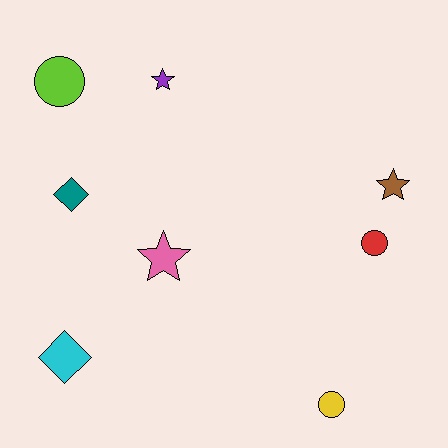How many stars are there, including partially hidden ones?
There are 3 stars.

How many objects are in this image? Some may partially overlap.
There are 8 objects.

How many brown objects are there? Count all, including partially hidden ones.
There is 1 brown object.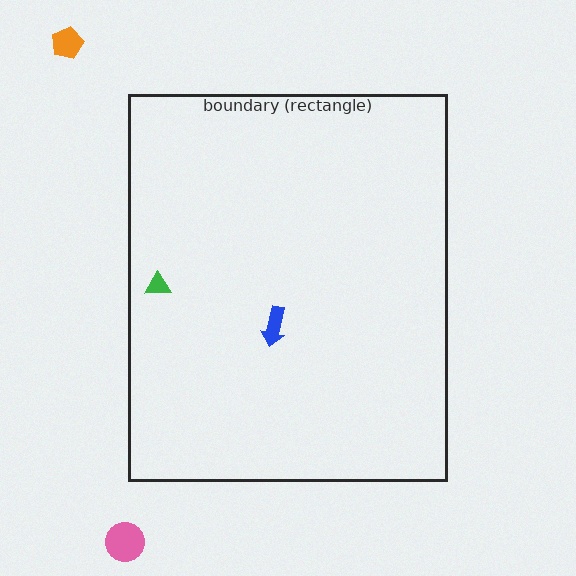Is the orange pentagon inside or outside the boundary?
Outside.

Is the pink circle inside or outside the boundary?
Outside.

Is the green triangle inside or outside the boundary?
Inside.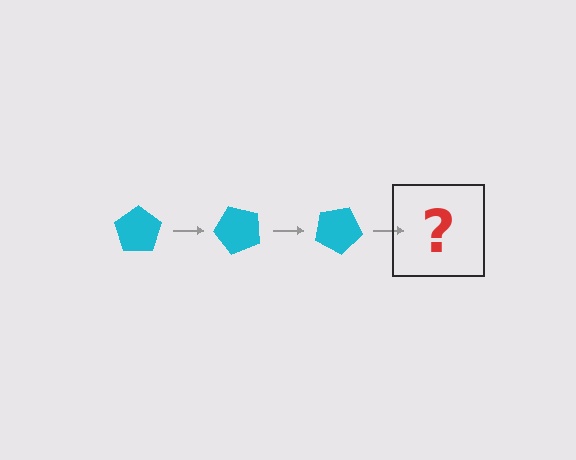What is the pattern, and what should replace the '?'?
The pattern is that the pentagon rotates 50 degrees each step. The '?' should be a cyan pentagon rotated 150 degrees.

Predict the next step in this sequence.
The next step is a cyan pentagon rotated 150 degrees.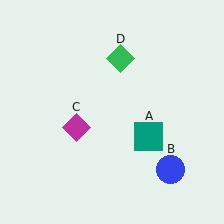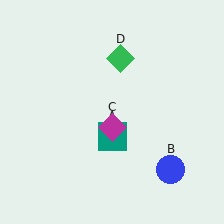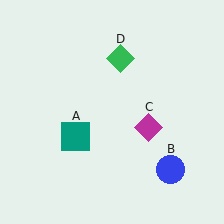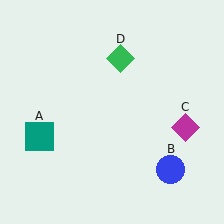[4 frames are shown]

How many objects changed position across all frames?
2 objects changed position: teal square (object A), magenta diamond (object C).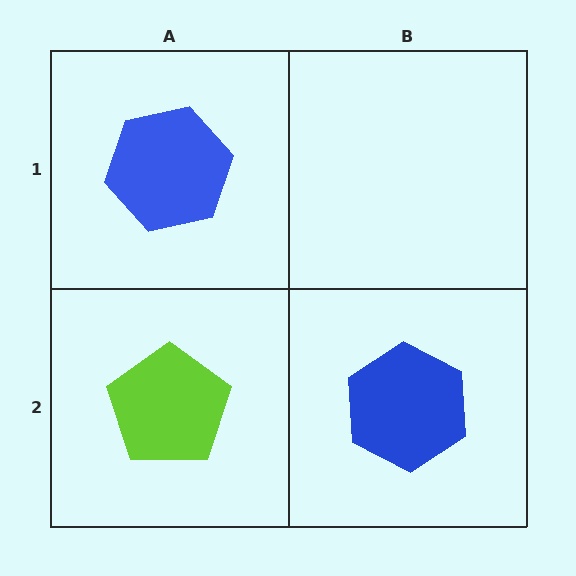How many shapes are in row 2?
2 shapes.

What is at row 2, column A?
A lime pentagon.